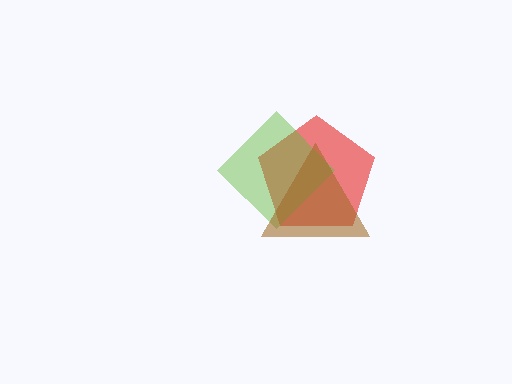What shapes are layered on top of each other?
The layered shapes are: a red pentagon, a lime diamond, a brown triangle.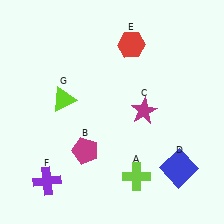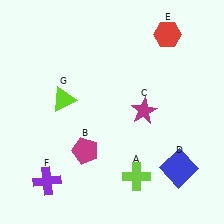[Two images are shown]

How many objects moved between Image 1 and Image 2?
1 object moved between the two images.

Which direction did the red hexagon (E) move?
The red hexagon (E) moved right.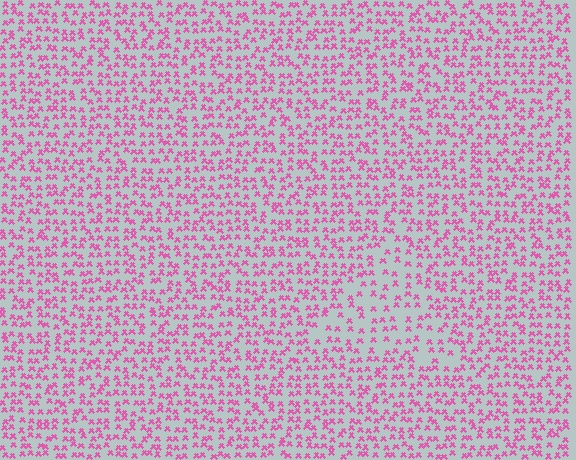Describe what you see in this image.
The image contains small pink elements arranged at two different densities. A triangle-shaped region is visible where the elements are less densely packed than the surrounding area.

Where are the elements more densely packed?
The elements are more densely packed outside the triangle boundary.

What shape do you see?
I see a triangle.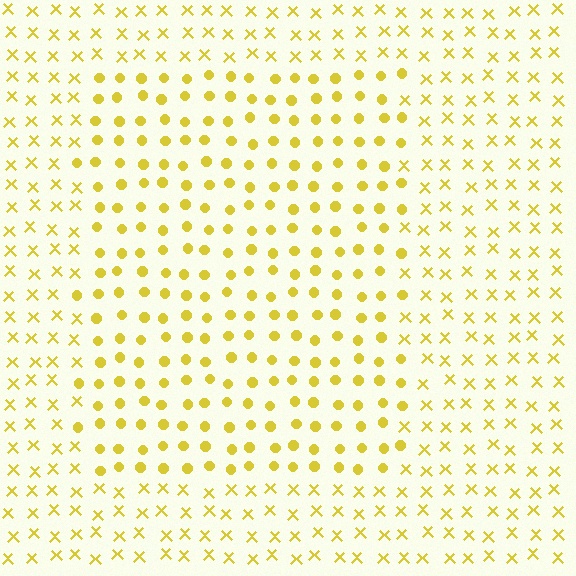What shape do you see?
I see a rectangle.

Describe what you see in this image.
The image is filled with small yellow elements arranged in a uniform grid. A rectangle-shaped region contains circles, while the surrounding area contains X marks. The boundary is defined purely by the change in element shape.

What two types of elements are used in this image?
The image uses circles inside the rectangle region and X marks outside it.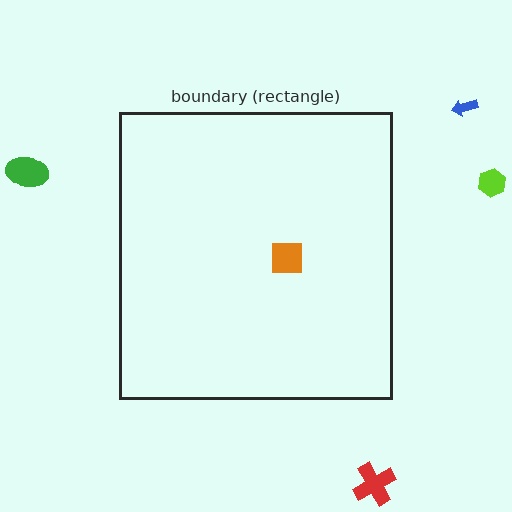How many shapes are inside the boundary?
1 inside, 4 outside.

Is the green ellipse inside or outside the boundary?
Outside.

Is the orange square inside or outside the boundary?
Inside.